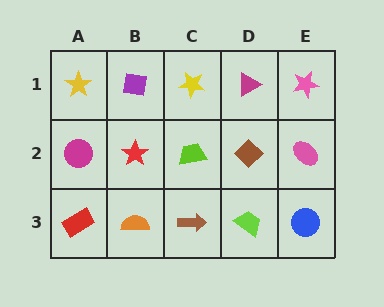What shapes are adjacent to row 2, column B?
A purple square (row 1, column B), an orange semicircle (row 3, column B), a magenta circle (row 2, column A), a lime trapezoid (row 2, column C).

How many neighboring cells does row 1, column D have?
3.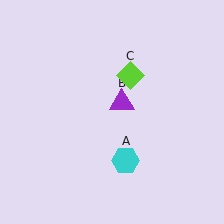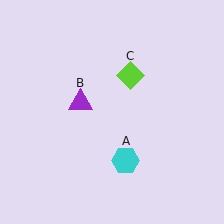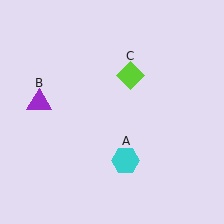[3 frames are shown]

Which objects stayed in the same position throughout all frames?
Cyan hexagon (object A) and lime diamond (object C) remained stationary.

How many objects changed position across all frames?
1 object changed position: purple triangle (object B).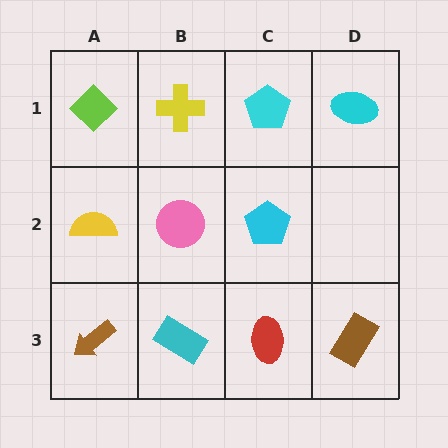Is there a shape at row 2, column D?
No, that cell is empty.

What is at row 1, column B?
A yellow cross.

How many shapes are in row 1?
4 shapes.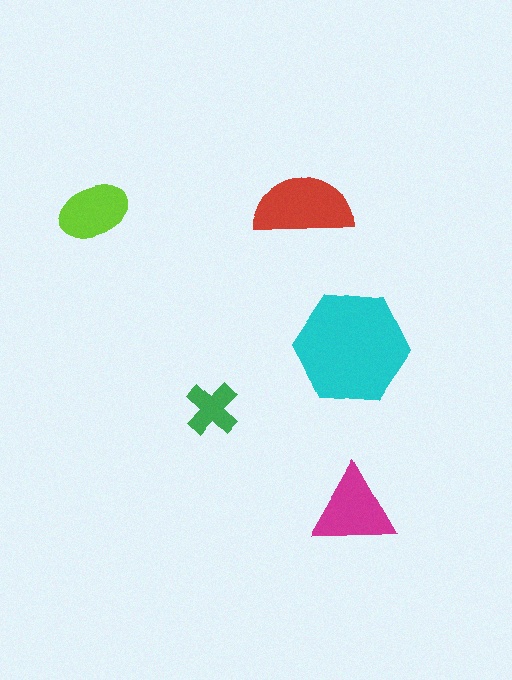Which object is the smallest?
The green cross.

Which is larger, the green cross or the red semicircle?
The red semicircle.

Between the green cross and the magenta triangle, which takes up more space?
The magenta triangle.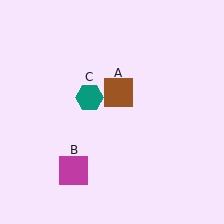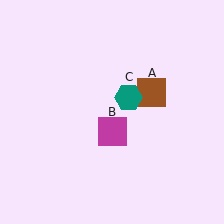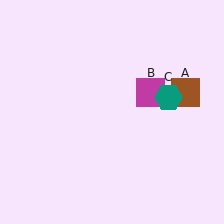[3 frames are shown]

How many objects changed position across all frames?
3 objects changed position: brown square (object A), magenta square (object B), teal hexagon (object C).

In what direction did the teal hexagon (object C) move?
The teal hexagon (object C) moved right.